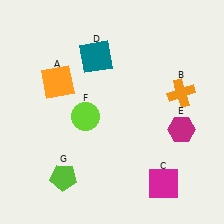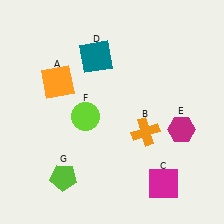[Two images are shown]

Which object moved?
The orange cross (B) moved down.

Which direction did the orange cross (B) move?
The orange cross (B) moved down.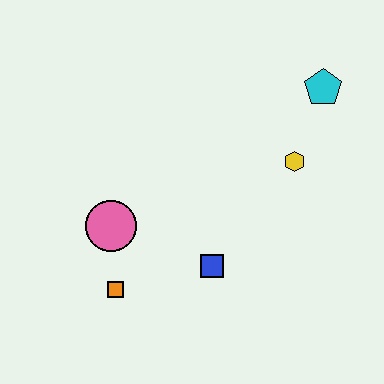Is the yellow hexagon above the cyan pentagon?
No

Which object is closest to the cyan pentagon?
The yellow hexagon is closest to the cyan pentagon.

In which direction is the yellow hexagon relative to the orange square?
The yellow hexagon is to the right of the orange square.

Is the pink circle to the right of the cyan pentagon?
No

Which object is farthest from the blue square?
The cyan pentagon is farthest from the blue square.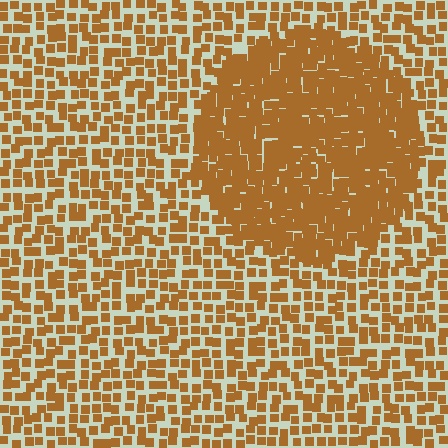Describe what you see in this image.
The image contains small brown elements arranged at two different densities. A circle-shaped region is visible where the elements are more densely packed than the surrounding area.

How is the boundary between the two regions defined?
The boundary is defined by a change in element density (approximately 2.1x ratio). All elements are the same color, size, and shape.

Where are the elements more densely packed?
The elements are more densely packed inside the circle boundary.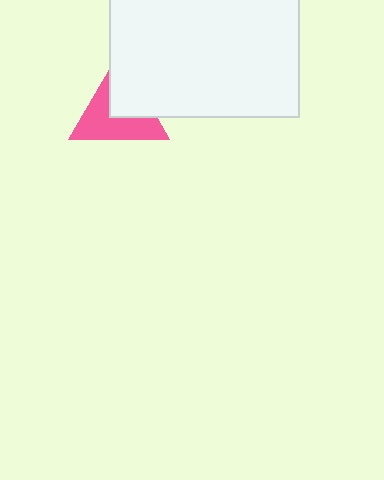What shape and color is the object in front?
The object in front is a white rectangle.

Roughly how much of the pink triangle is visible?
About half of it is visible (roughly 59%).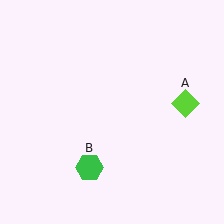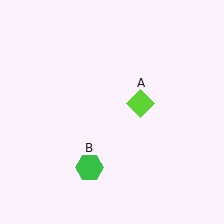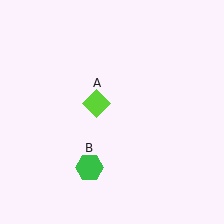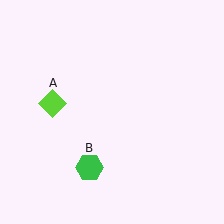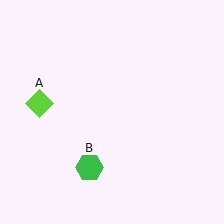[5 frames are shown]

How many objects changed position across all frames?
1 object changed position: lime diamond (object A).